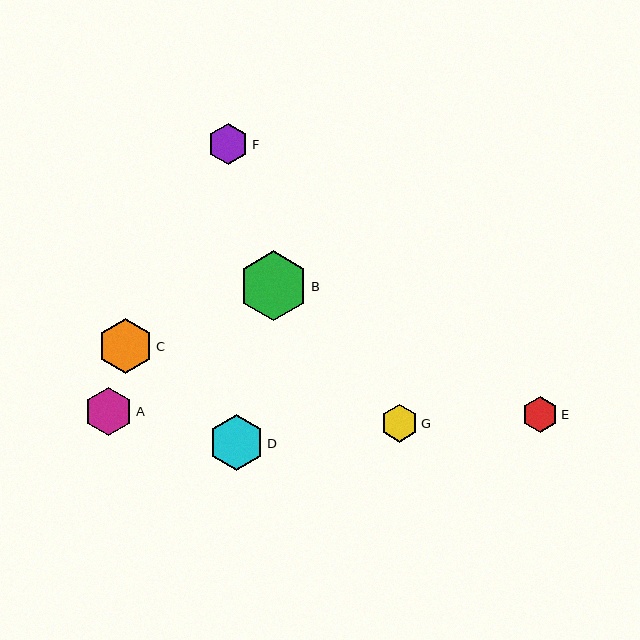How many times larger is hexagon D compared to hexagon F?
Hexagon D is approximately 1.4 times the size of hexagon F.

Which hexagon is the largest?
Hexagon B is the largest with a size of approximately 70 pixels.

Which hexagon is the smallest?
Hexagon E is the smallest with a size of approximately 35 pixels.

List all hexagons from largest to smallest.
From largest to smallest: B, D, C, A, F, G, E.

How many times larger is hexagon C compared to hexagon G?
Hexagon C is approximately 1.4 times the size of hexagon G.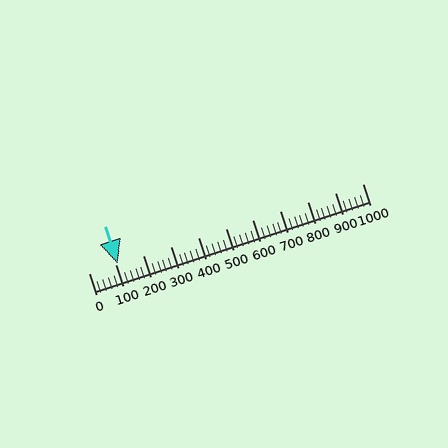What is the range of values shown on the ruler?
The ruler shows values from 0 to 1000.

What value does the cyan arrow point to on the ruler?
The cyan arrow points to approximately 105.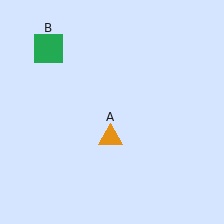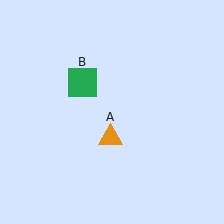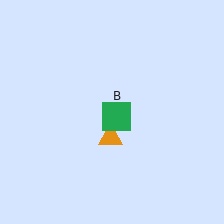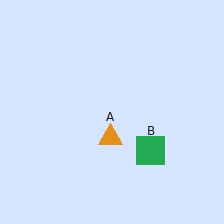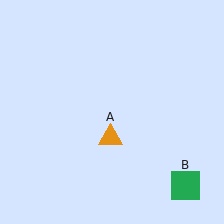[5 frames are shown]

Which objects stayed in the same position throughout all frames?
Orange triangle (object A) remained stationary.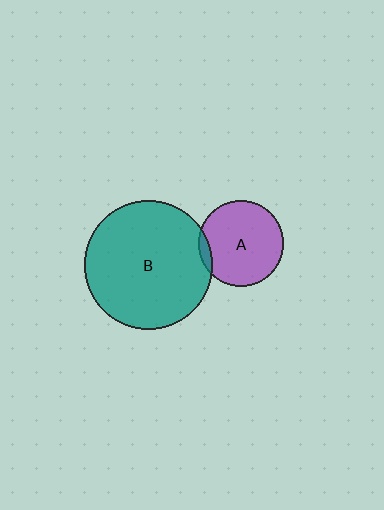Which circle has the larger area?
Circle B (teal).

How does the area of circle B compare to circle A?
Approximately 2.3 times.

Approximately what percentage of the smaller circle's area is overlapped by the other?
Approximately 5%.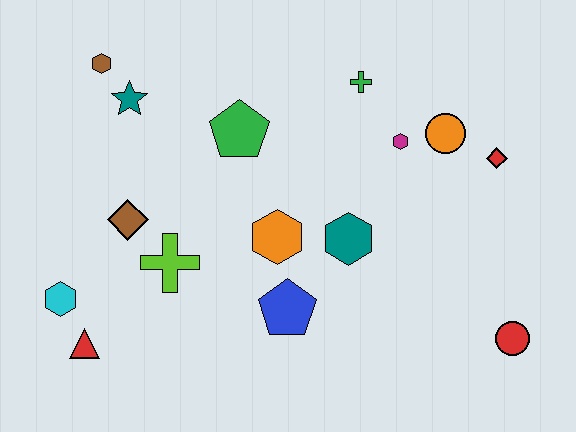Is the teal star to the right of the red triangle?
Yes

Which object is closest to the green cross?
The magenta hexagon is closest to the green cross.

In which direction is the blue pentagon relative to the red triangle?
The blue pentagon is to the right of the red triangle.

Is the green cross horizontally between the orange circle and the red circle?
No